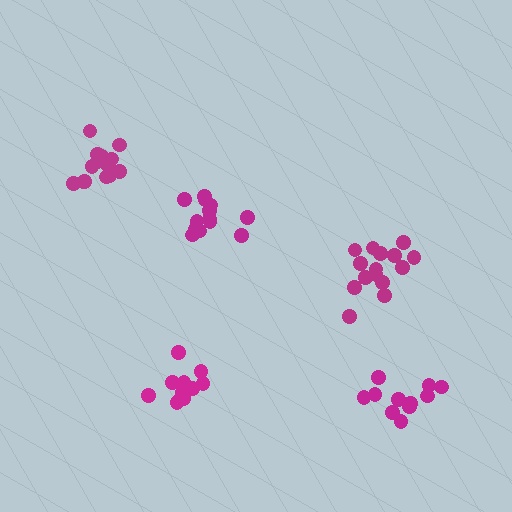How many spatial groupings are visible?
There are 5 spatial groupings.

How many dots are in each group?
Group 1: 14 dots, Group 2: 15 dots, Group 3: 12 dots, Group 4: 13 dots, Group 5: 11 dots (65 total).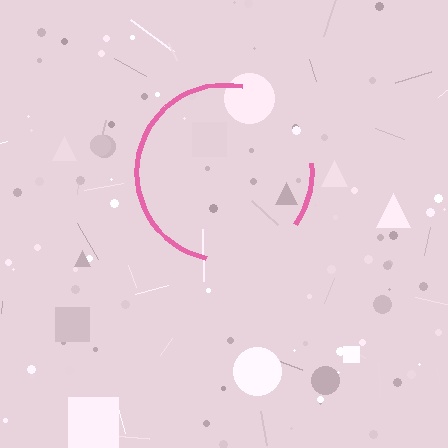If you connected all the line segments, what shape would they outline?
They would outline a circle.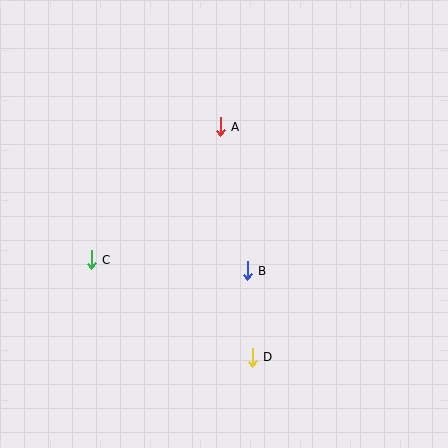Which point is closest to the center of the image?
Point B at (247, 271) is closest to the center.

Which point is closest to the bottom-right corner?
Point D is closest to the bottom-right corner.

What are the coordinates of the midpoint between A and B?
The midpoint between A and B is at (234, 199).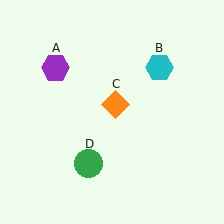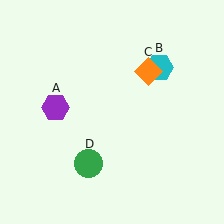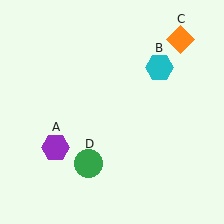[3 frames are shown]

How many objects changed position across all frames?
2 objects changed position: purple hexagon (object A), orange diamond (object C).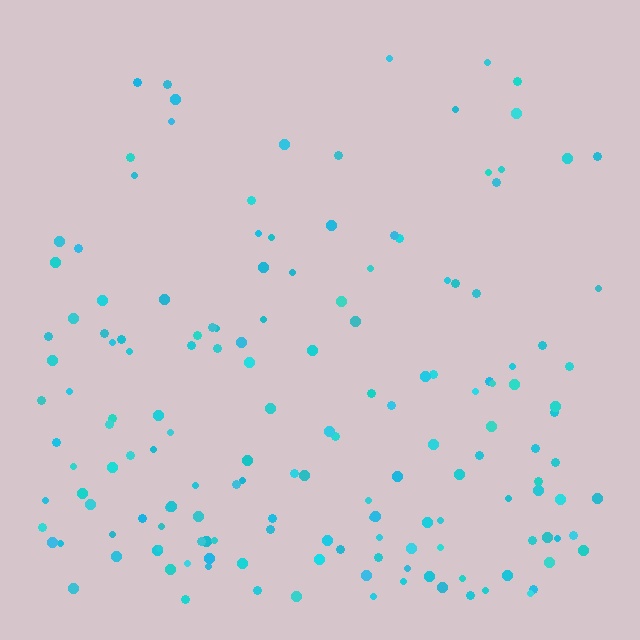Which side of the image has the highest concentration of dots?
The bottom.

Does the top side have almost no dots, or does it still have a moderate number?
Still a moderate number, just noticeably fewer than the bottom.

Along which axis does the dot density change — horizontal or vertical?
Vertical.